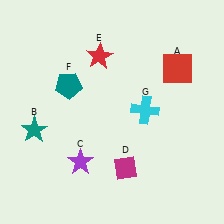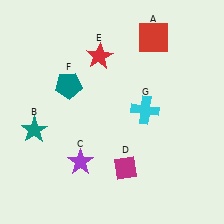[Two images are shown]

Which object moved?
The red square (A) moved up.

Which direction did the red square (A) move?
The red square (A) moved up.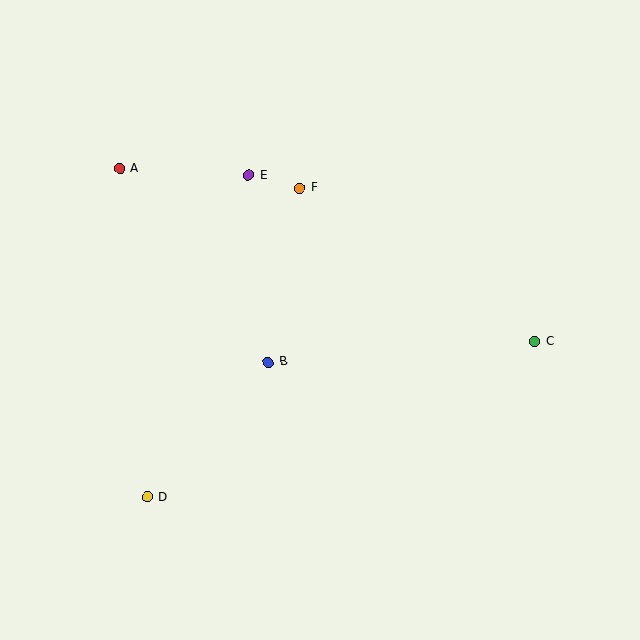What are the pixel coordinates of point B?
Point B is at (268, 362).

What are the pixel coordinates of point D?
Point D is at (147, 497).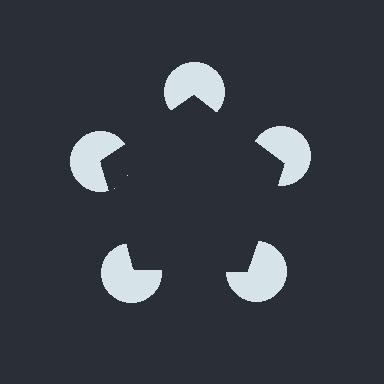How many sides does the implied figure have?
5 sides.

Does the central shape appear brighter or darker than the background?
It typically appears slightly darker than the background, even though no actual brightness change is drawn.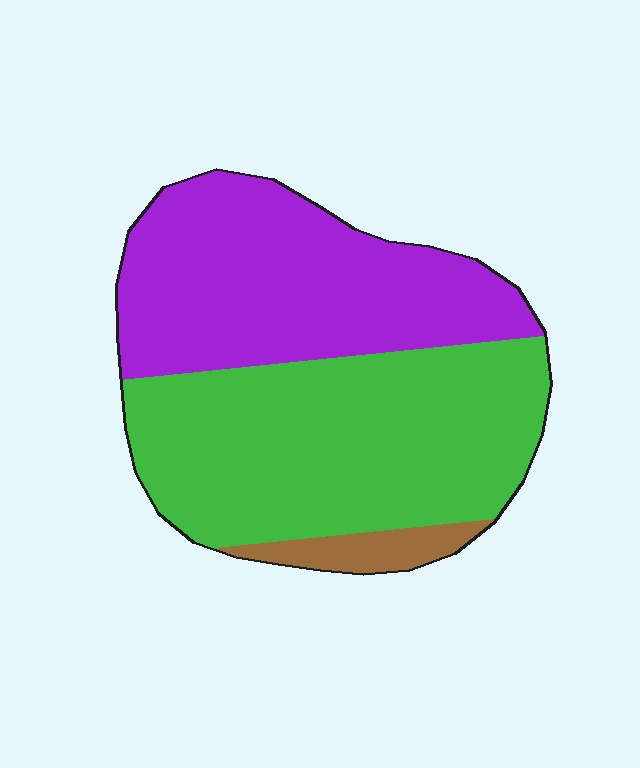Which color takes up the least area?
Brown, at roughly 5%.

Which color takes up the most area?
Green, at roughly 50%.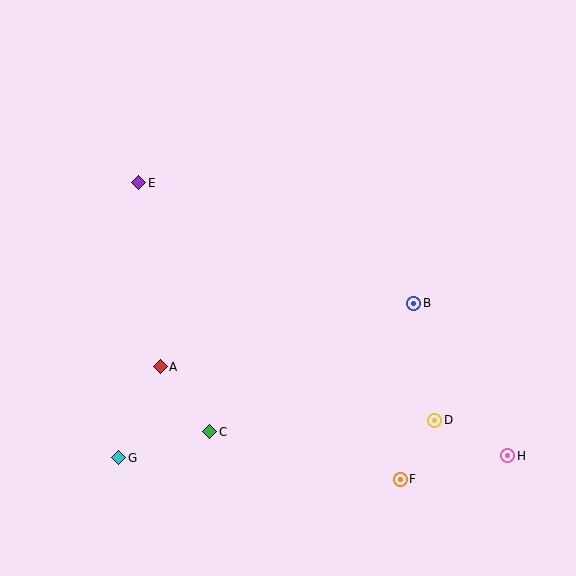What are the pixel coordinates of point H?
Point H is at (508, 456).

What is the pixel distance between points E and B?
The distance between E and B is 300 pixels.